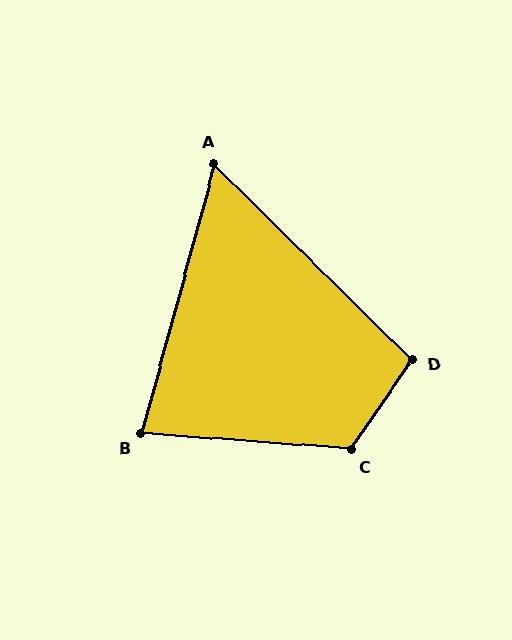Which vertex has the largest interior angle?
C, at approximately 119 degrees.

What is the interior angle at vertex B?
Approximately 79 degrees (acute).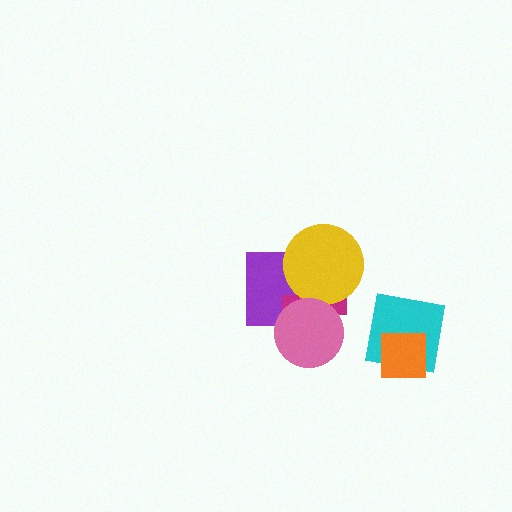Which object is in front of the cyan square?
The orange square is in front of the cyan square.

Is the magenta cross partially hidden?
Yes, it is partially covered by another shape.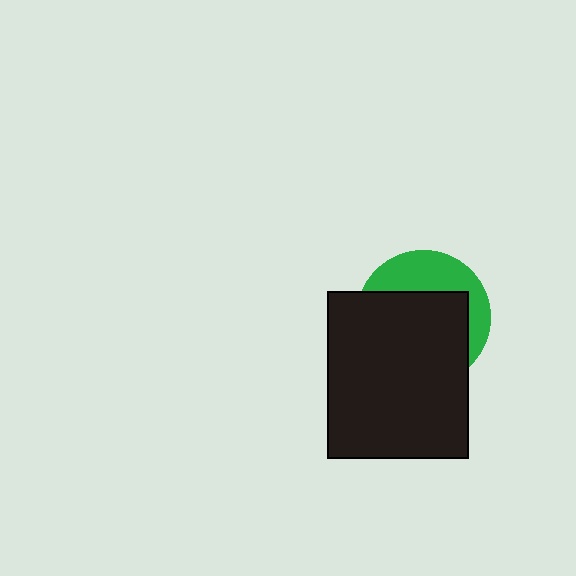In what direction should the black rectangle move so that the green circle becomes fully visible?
The black rectangle should move down. That is the shortest direction to clear the overlap and leave the green circle fully visible.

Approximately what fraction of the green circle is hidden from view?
Roughly 65% of the green circle is hidden behind the black rectangle.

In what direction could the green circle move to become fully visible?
The green circle could move up. That would shift it out from behind the black rectangle entirely.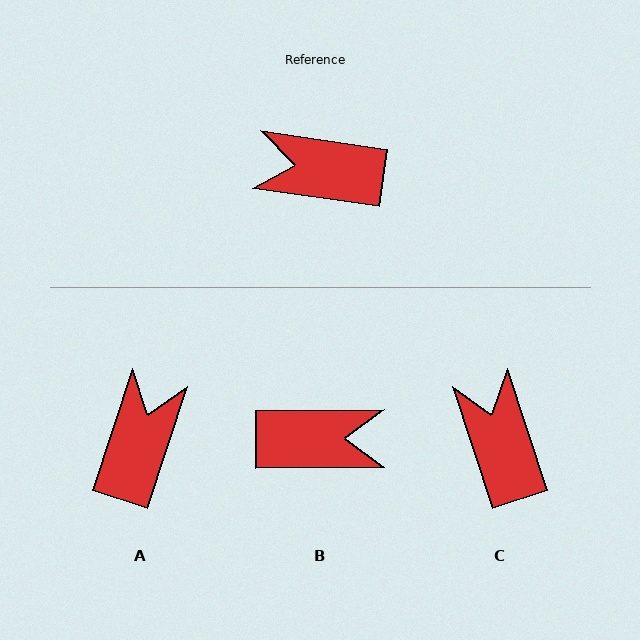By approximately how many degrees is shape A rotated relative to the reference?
Approximately 100 degrees clockwise.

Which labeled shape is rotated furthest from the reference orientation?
B, about 171 degrees away.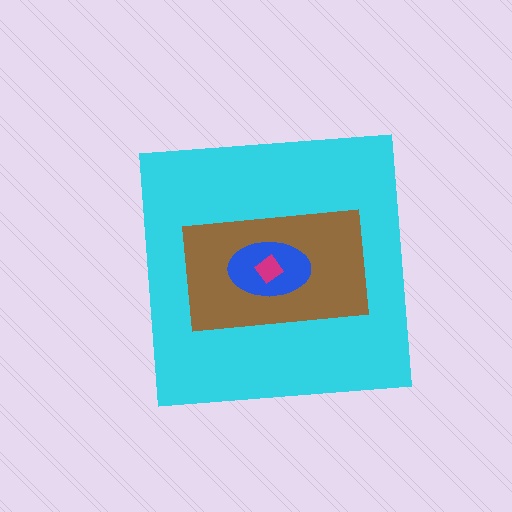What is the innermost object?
The magenta diamond.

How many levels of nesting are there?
4.